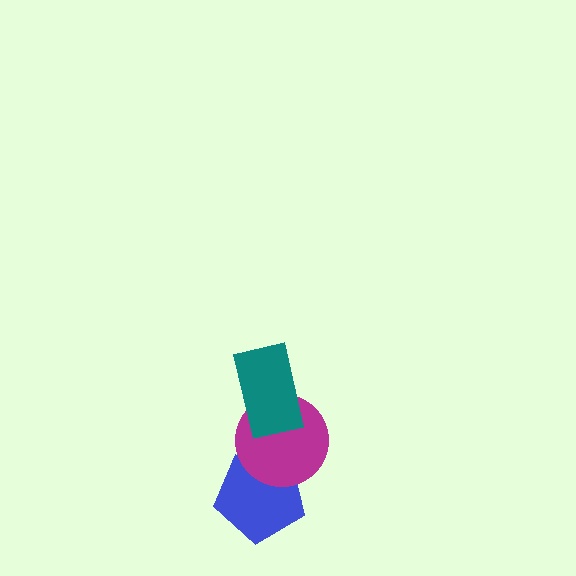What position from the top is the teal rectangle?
The teal rectangle is 1st from the top.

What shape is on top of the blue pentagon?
The magenta circle is on top of the blue pentagon.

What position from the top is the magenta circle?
The magenta circle is 2nd from the top.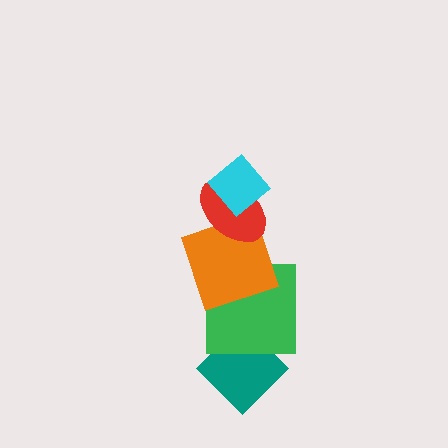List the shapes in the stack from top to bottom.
From top to bottom: the cyan diamond, the red ellipse, the orange square, the green square, the teal diamond.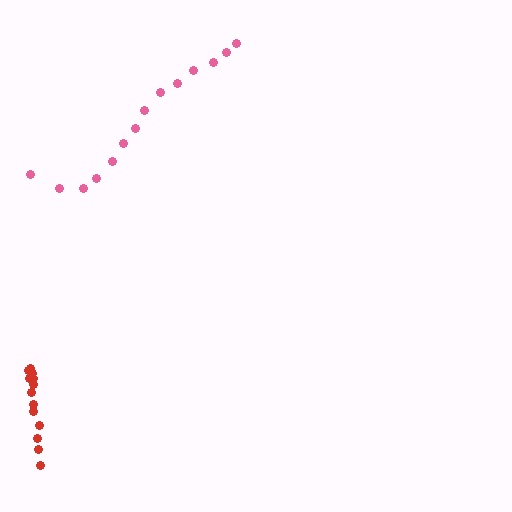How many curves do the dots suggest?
There are 2 distinct paths.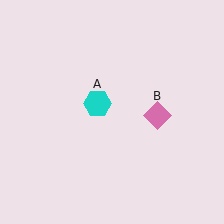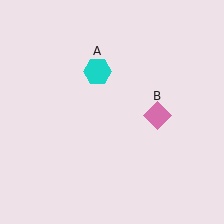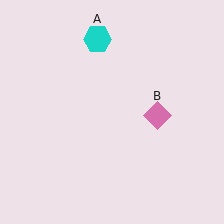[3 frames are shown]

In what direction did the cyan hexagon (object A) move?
The cyan hexagon (object A) moved up.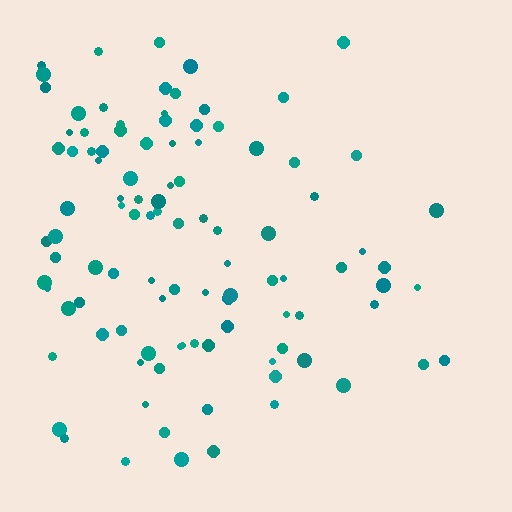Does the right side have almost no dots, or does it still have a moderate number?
Still a moderate number, just noticeably fewer than the left.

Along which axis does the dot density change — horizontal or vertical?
Horizontal.